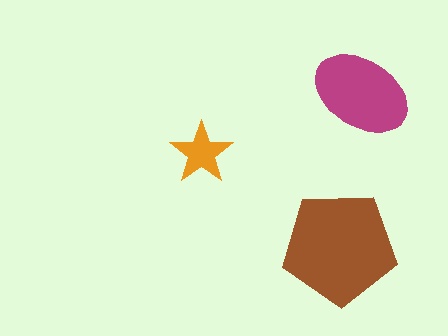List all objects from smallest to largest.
The orange star, the magenta ellipse, the brown pentagon.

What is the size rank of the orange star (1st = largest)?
3rd.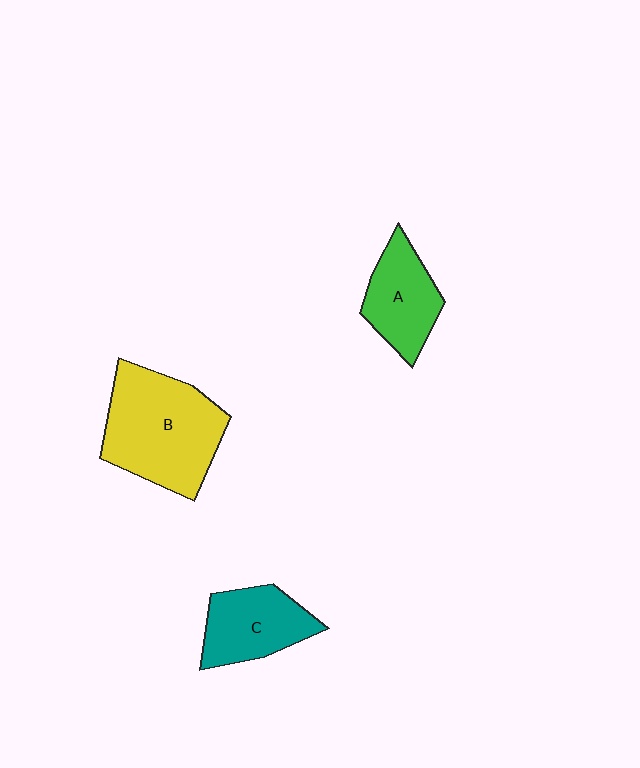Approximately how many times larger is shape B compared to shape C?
Approximately 1.7 times.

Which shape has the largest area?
Shape B (yellow).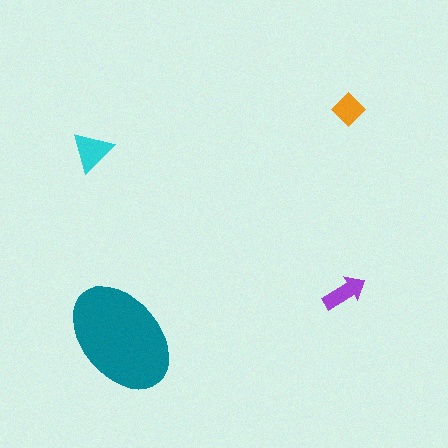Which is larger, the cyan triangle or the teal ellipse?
The teal ellipse.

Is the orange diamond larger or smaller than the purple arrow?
Smaller.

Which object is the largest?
The teal ellipse.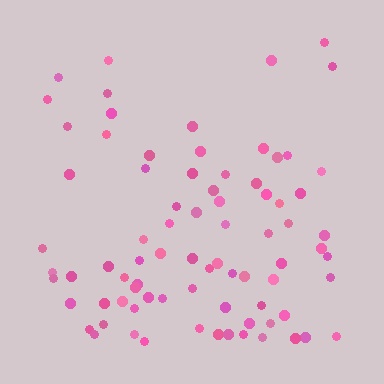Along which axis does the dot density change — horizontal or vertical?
Vertical.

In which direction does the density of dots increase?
From top to bottom, with the bottom side densest.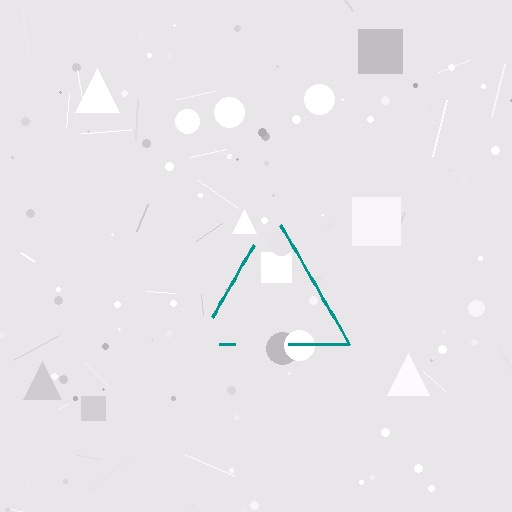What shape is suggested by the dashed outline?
The dashed outline suggests a triangle.